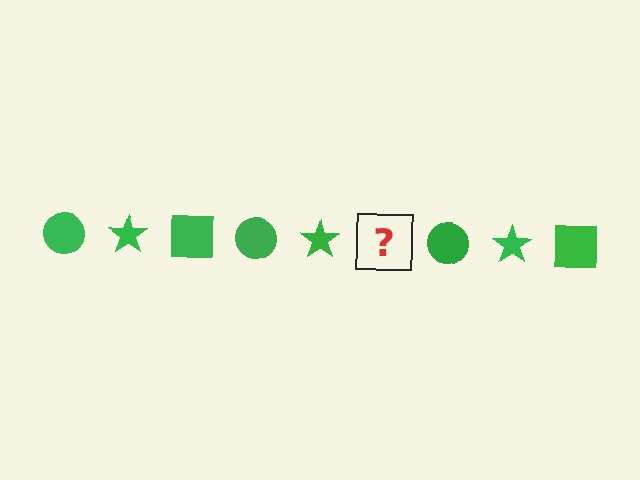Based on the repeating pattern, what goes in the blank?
The blank should be a green square.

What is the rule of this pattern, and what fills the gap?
The rule is that the pattern cycles through circle, star, square shapes in green. The gap should be filled with a green square.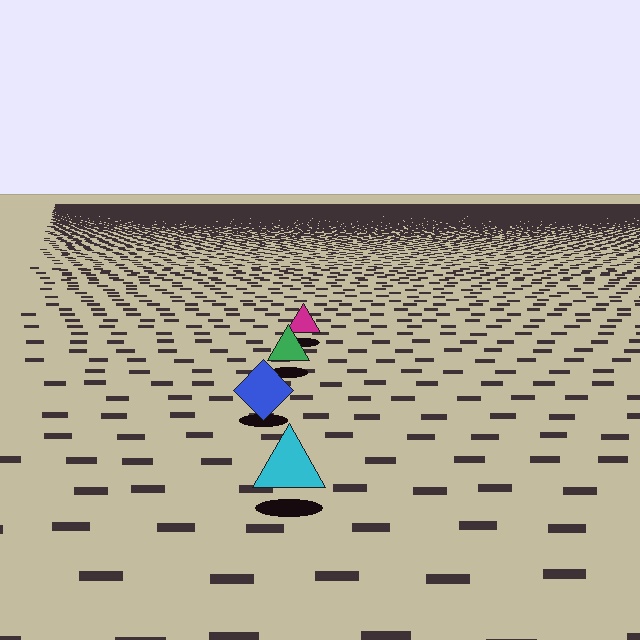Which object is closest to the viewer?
The cyan triangle is closest. The texture marks near it are larger and more spread out.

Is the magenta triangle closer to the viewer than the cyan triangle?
No. The cyan triangle is closer — you can tell from the texture gradient: the ground texture is coarser near it.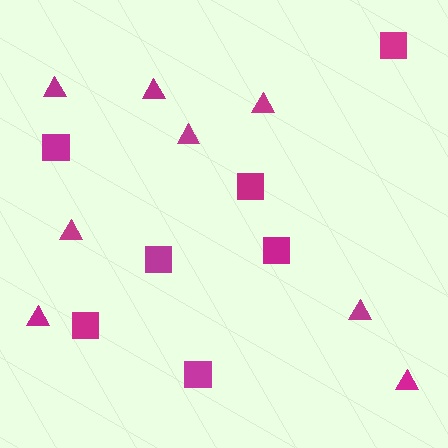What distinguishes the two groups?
There are 2 groups: one group of triangles (8) and one group of squares (7).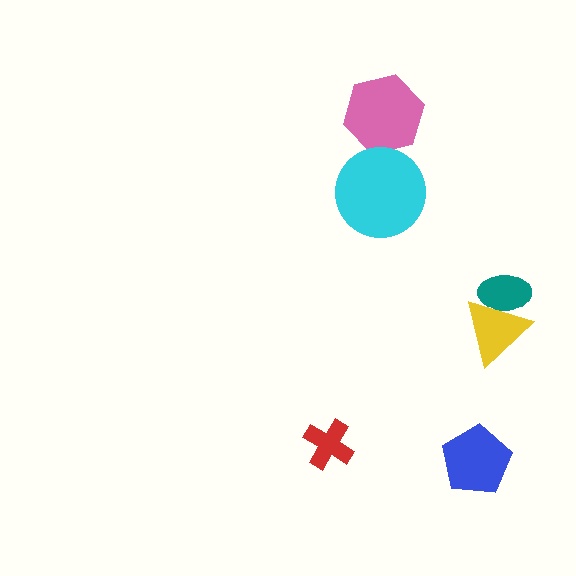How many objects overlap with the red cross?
0 objects overlap with the red cross.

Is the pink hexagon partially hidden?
No, no other shape covers it.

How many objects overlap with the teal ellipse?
1 object overlaps with the teal ellipse.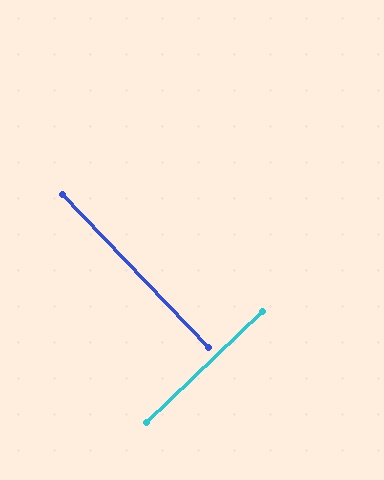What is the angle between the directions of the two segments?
Approximately 90 degrees.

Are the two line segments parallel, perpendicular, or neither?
Perpendicular — they meet at approximately 90°.